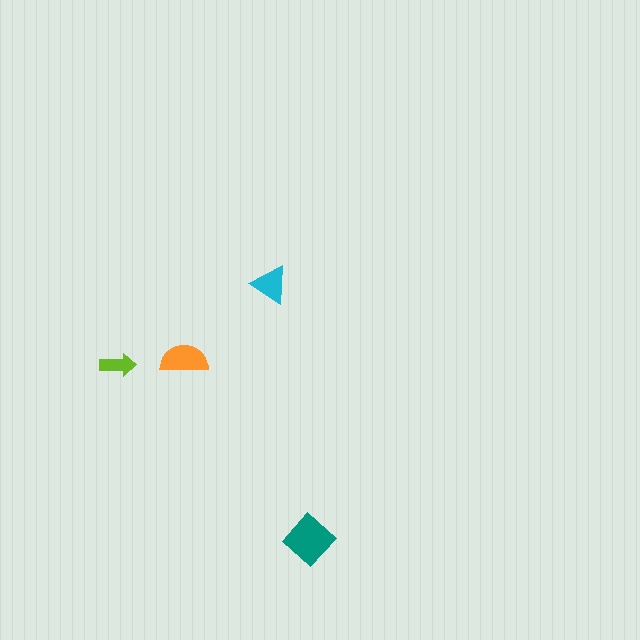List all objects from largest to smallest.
The teal diamond, the orange semicircle, the cyan triangle, the lime arrow.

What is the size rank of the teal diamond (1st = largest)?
1st.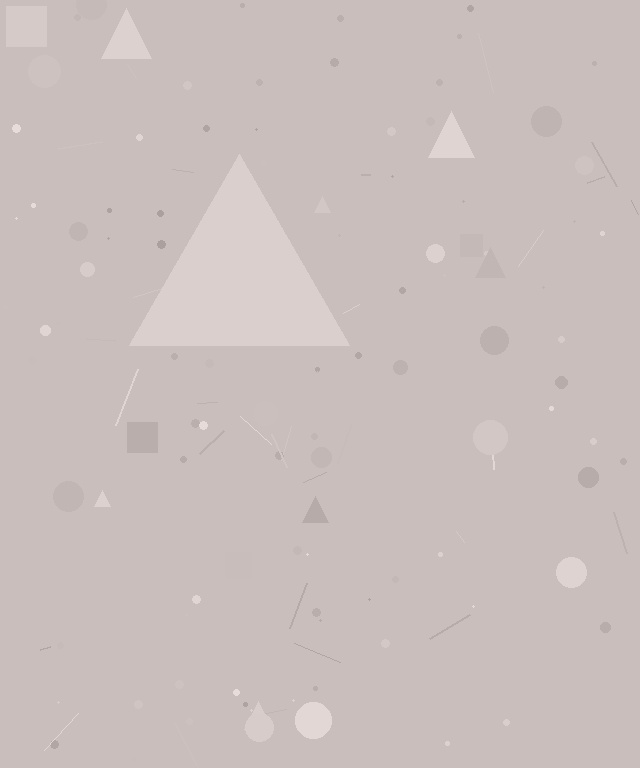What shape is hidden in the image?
A triangle is hidden in the image.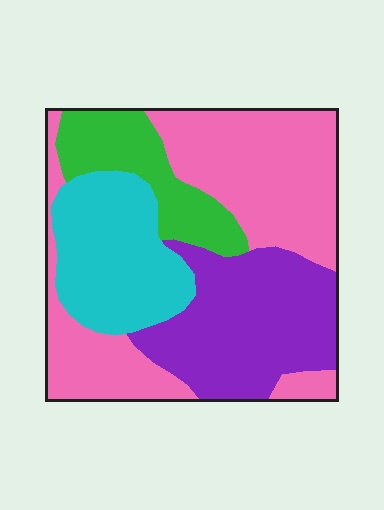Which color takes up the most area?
Pink, at roughly 40%.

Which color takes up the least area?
Green, at roughly 15%.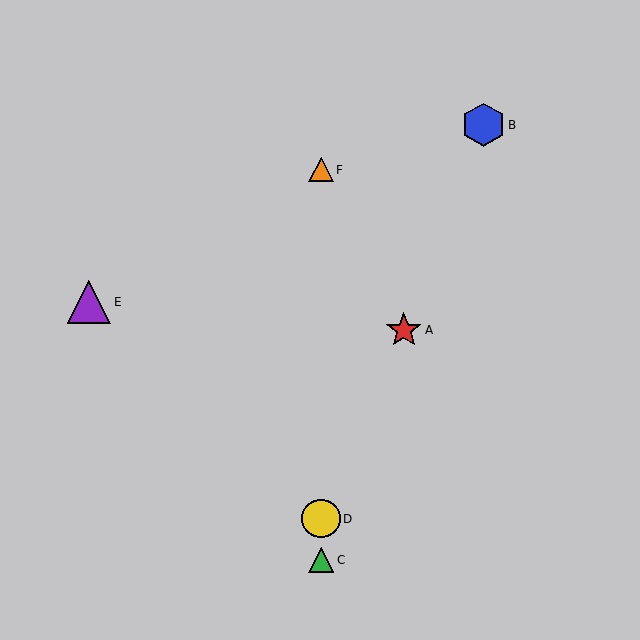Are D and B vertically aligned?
No, D is at x≈321 and B is at x≈483.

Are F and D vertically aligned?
Yes, both are at x≈321.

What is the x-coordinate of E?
Object E is at x≈89.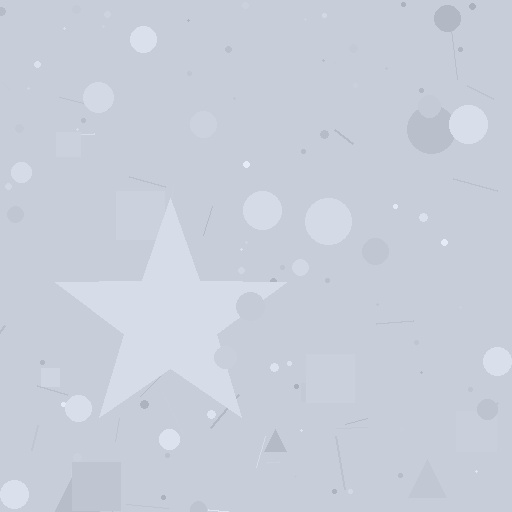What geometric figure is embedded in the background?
A star is embedded in the background.